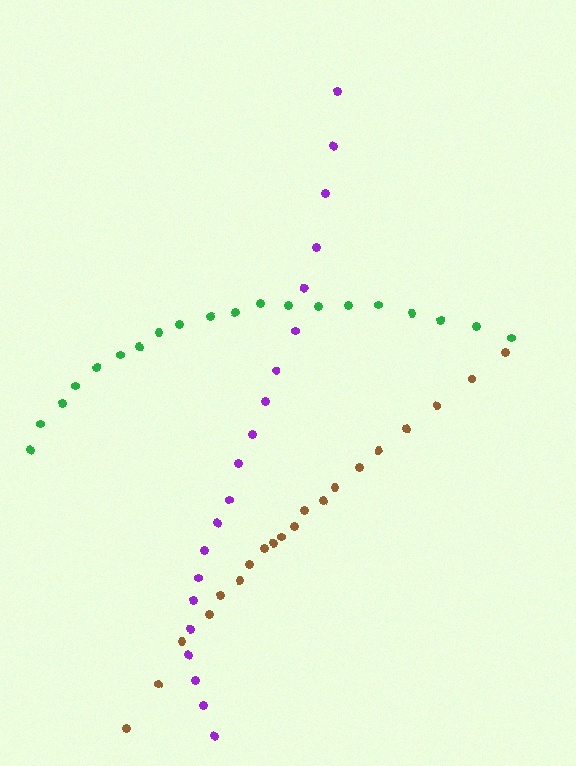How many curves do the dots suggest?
There are 3 distinct paths.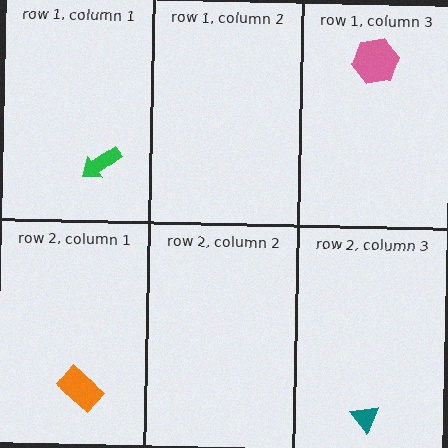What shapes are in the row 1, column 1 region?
The green arrow.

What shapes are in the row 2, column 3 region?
The teal triangle.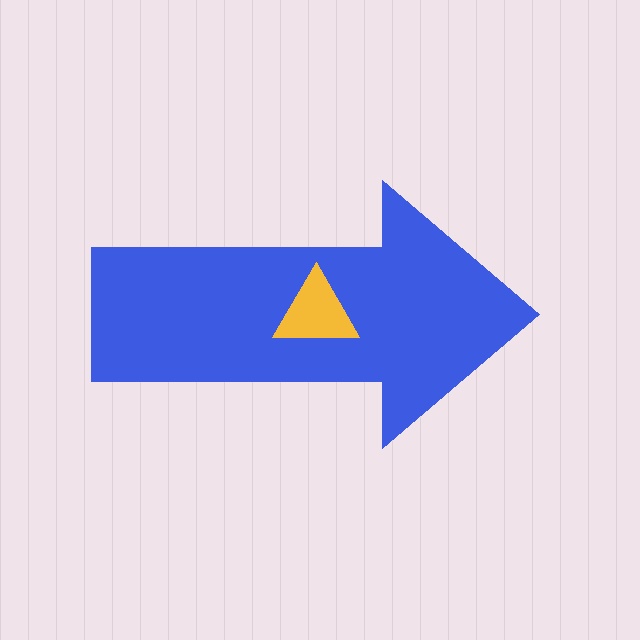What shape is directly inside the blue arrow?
The yellow triangle.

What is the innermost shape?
The yellow triangle.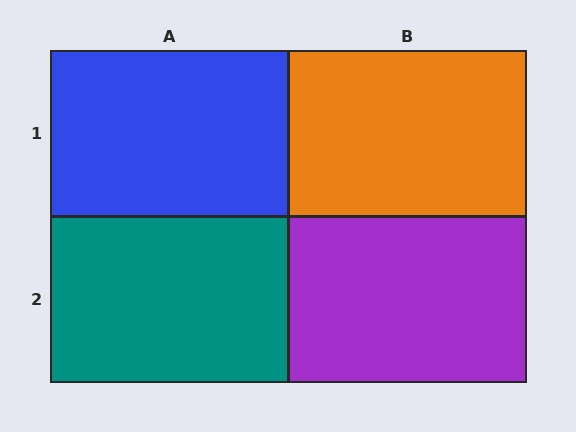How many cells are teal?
1 cell is teal.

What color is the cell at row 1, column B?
Orange.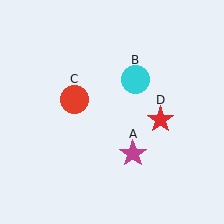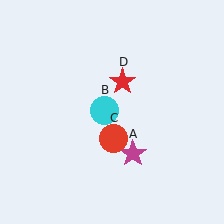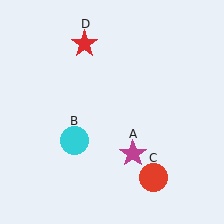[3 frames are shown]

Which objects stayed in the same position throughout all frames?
Magenta star (object A) remained stationary.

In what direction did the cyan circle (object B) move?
The cyan circle (object B) moved down and to the left.